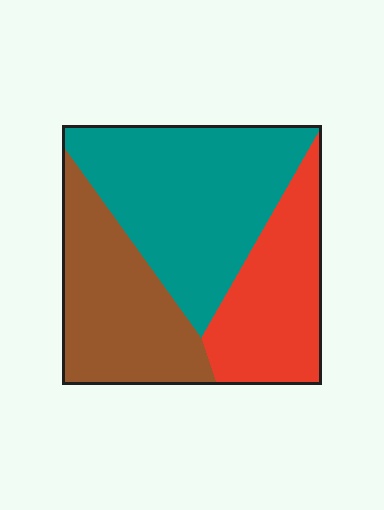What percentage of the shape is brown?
Brown takes up between a quarter and a half of the shape.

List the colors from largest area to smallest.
From largest to smallest: teal, brown, red.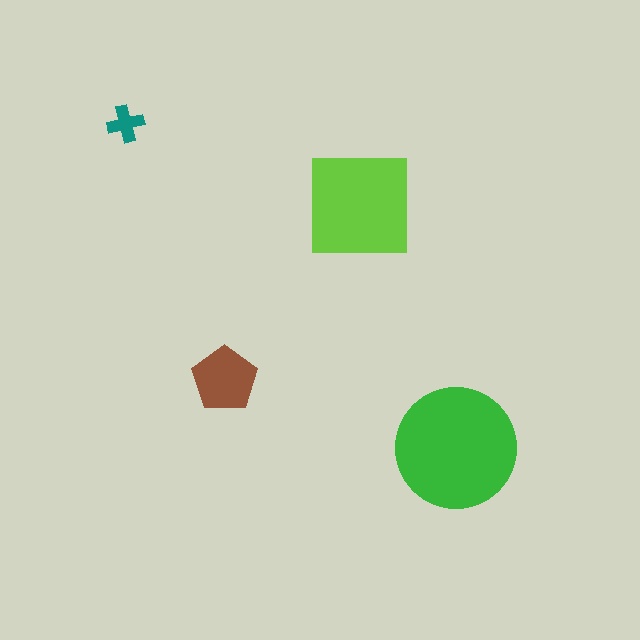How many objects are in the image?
There are 4 objects in the image.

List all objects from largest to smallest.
The green circle, the lime square, the brown pentagon, the teal cross.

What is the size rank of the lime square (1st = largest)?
2nd.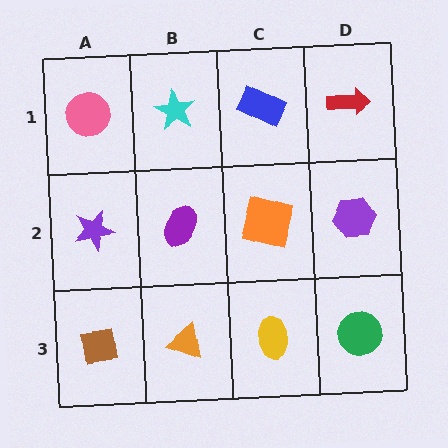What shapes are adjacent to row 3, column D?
A purple hexagon (row 2, column D), a yellow ellipse (row 3, column C).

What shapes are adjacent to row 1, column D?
A purple hexagon (row 2, column D), a blue rectangle (row 1, column C).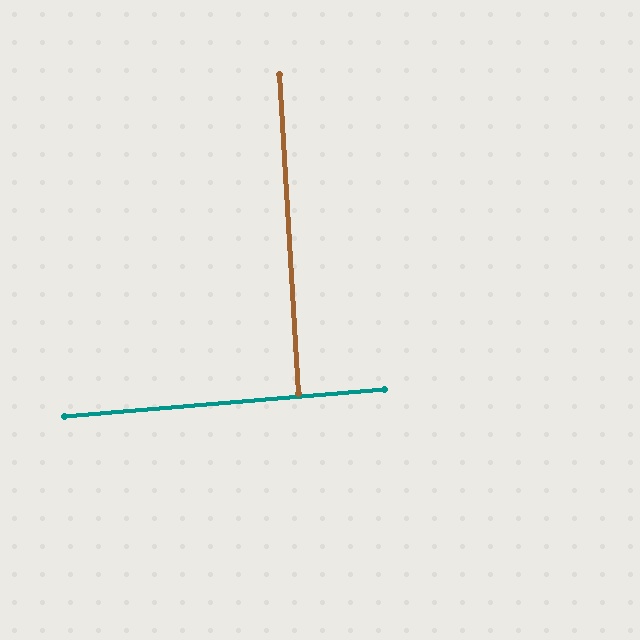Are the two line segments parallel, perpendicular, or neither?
Perpendicular — they meet at approximately 89°.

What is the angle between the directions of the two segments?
Approximately 89 degrees.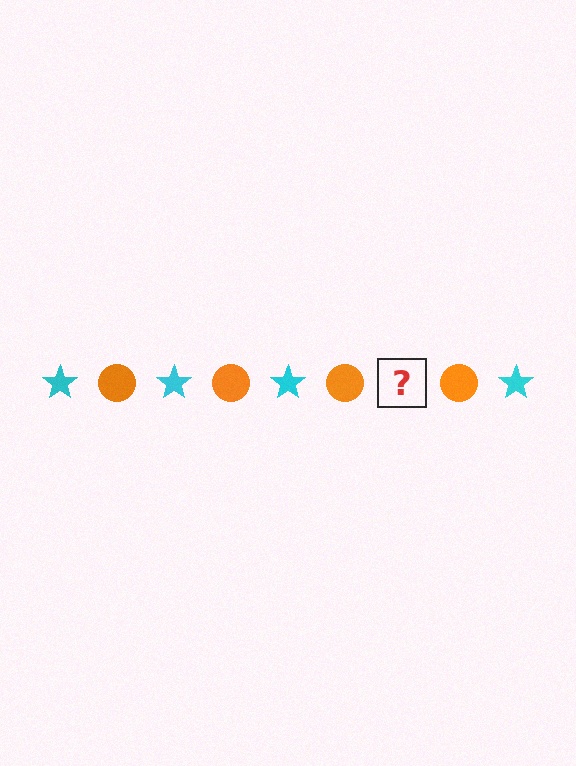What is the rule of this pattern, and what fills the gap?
The rule is that the pattern alternates between cyan star and orange circle. The gap should be filled with a cyan star.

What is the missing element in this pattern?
The missing element is a cyan star.